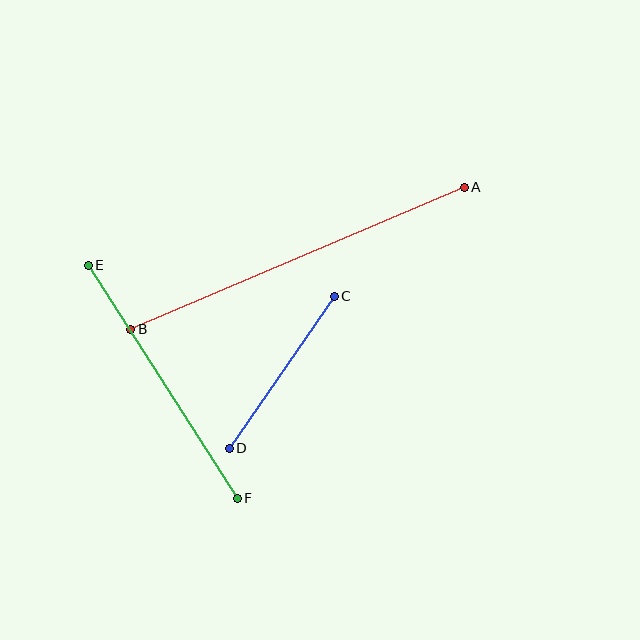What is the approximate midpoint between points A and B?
The midpoint is at approximately (297, 258) pixels.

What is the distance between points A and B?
The distance is approximately 362 pixels.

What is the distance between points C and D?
The distance is approximately 185 pixels.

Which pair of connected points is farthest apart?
Points A and B are farthest apart.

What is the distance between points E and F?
The distance is approximately 277 pixels.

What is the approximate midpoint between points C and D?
The midpoint is at approximately (282, 372) pixels.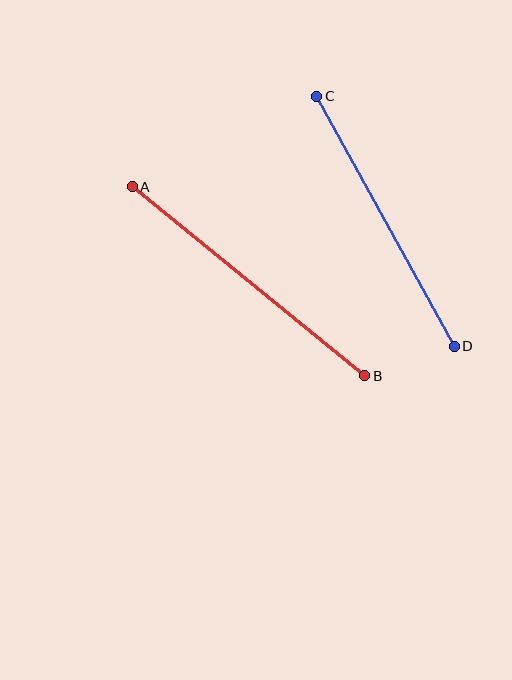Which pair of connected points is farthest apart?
Points A and B are farthest apart.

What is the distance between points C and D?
The distance is approximately 285 pixels.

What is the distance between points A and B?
The distance is approximately 300 pixels.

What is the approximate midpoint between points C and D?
The midpoint is at approximately (385, 221) pixels.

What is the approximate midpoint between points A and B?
The midpoint is at approximately (248, 281) pixels.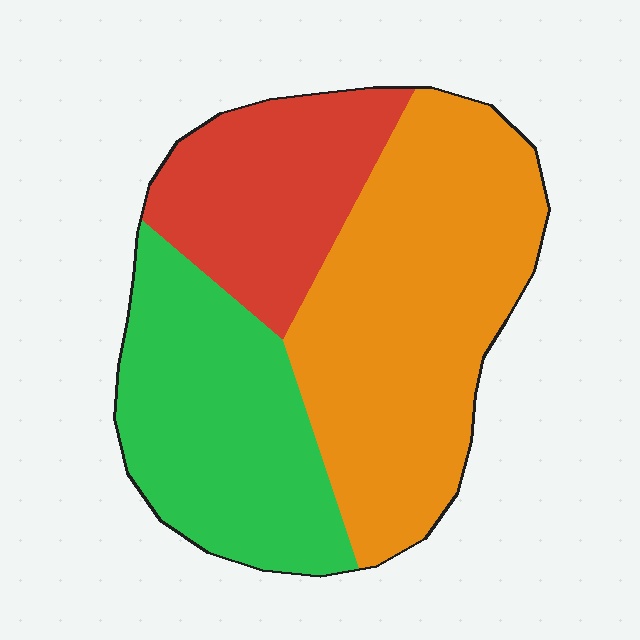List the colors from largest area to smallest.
From largest to smallest: orange, green, red.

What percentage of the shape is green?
Green covers 31% of the shape.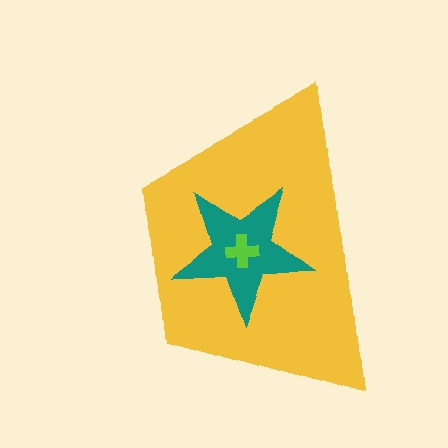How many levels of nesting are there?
3.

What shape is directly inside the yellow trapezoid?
The teal star.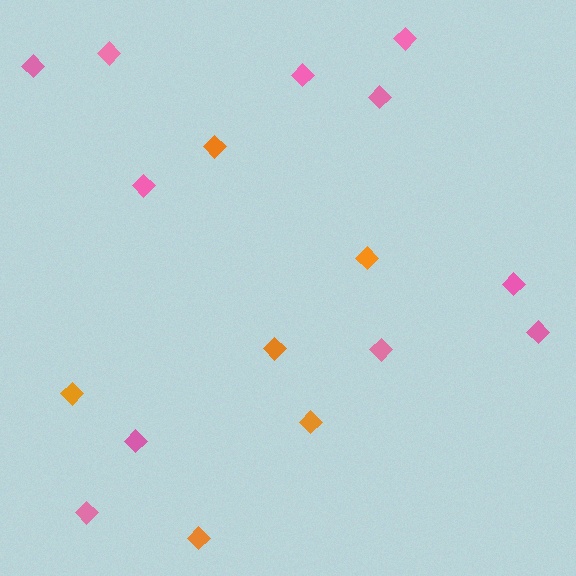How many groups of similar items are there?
There are 2 groups: one group of pink diamonds (11) and one group of orange diamonds (6).